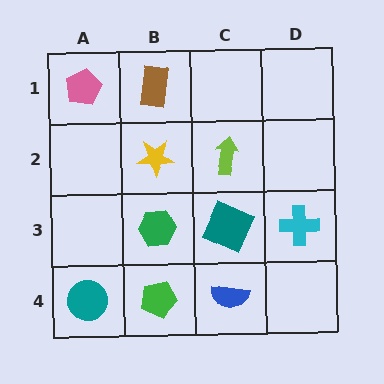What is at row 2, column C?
A lime arrow.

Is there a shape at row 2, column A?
No, that cell is empty.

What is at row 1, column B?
A brown rectangle.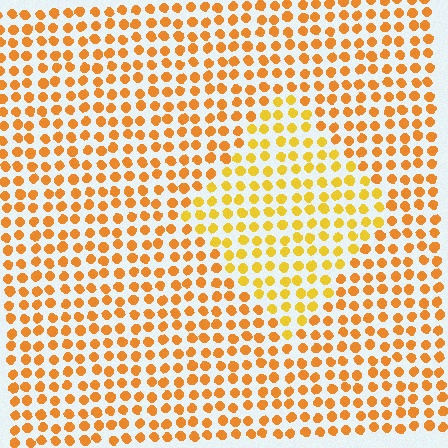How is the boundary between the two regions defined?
The boundary is defined purely by a slight shift in hue (about 21 degrees). Spacing, size, and orientation are identical on both sides.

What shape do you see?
I see a diamond.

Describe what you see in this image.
The image is filled with small orange elements in a uniform arrangement. A diamond-shaped region is visible where the elements are tinted to a slightly different hue, forming a subtle color boundary.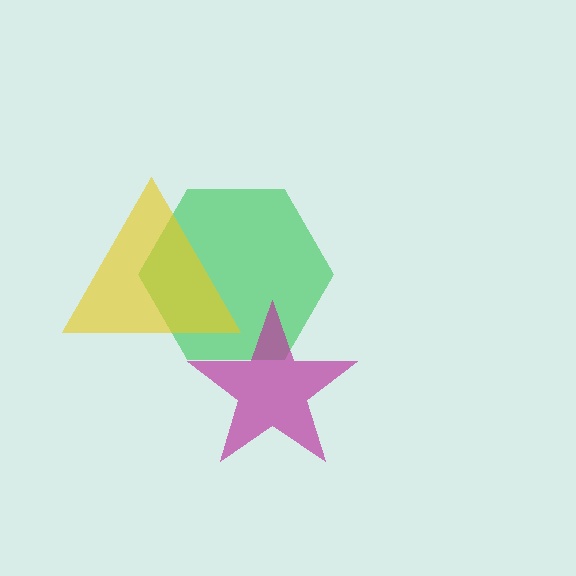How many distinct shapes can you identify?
There are 3 distinct shapes: a green hexagon, a magenta star, a yellow triangle.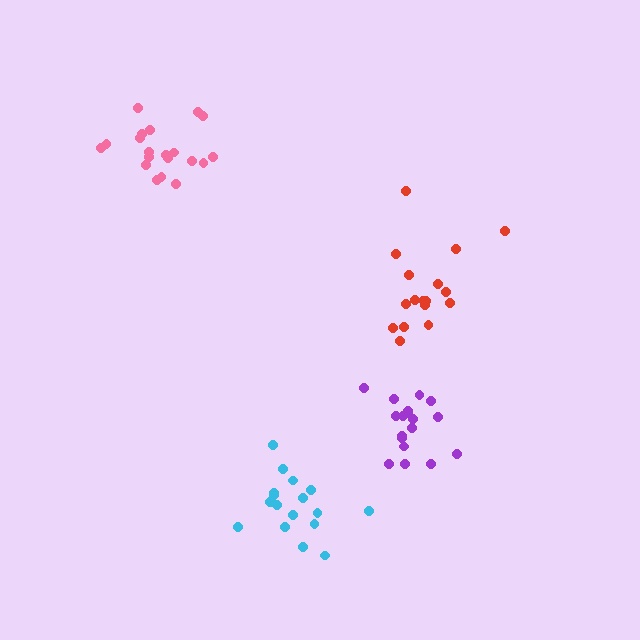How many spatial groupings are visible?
There are 4 spatial groupings.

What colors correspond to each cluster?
The clusters are colored: red, pink, cyan, purple.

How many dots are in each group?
Group 1: 17 dots, Group 2: 20 dots, Group 3: 18 dots, Group 4: 18 dots (73 total).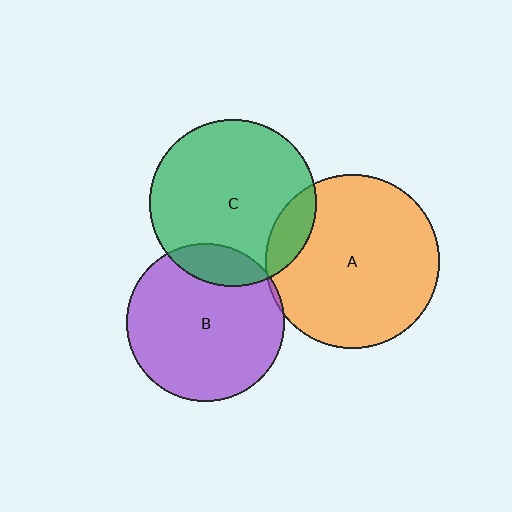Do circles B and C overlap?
Yes.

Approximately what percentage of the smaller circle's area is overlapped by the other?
Approximately 15%.